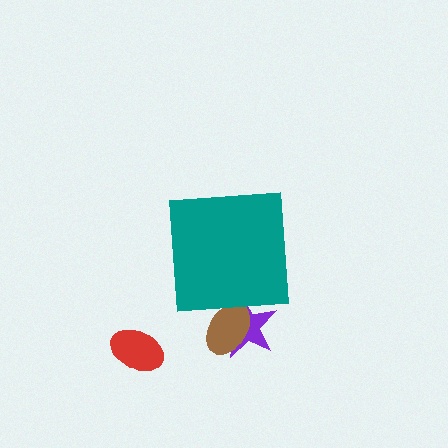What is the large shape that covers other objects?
A teal square.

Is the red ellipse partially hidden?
No, the red ellipse is fully visible.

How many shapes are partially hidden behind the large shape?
2 shapes are partially hidden.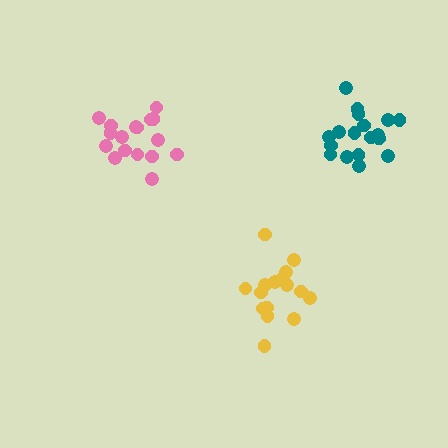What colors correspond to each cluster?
The clusters are colored: teal, pink, yellow.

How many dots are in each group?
Group 1: 18 dots, Group 2: 17 dots, Group 3: 16 dots (51 total).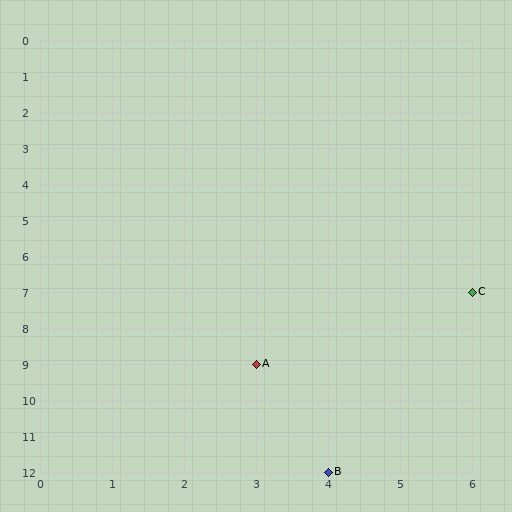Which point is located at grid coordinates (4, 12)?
Point B is at (4, 12).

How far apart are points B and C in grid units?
Points B and C are 2 columns and 5 rows apart (about 5.4 grid units diagonally).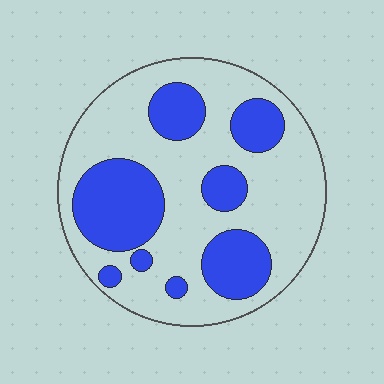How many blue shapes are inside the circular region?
8.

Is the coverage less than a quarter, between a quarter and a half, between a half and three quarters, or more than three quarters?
Between a quarter and a half.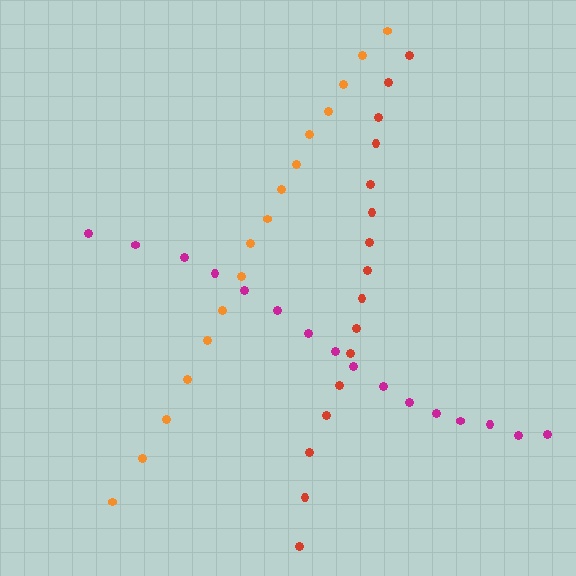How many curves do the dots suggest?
There are 3 distinct paths.